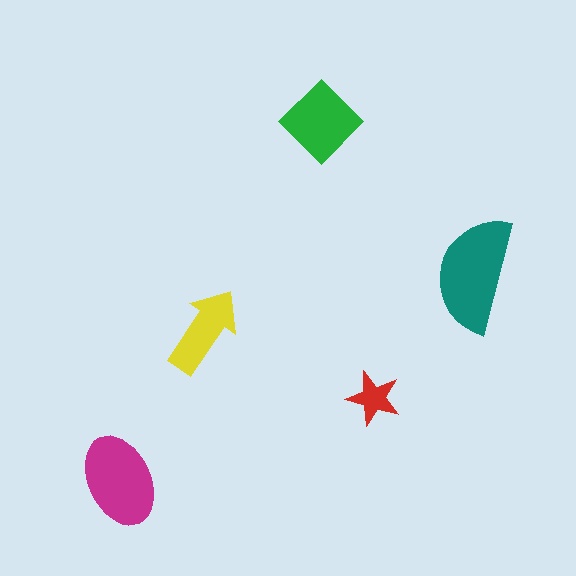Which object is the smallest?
The red star.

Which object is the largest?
The teal semicircle.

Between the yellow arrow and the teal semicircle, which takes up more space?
The teal semicircle.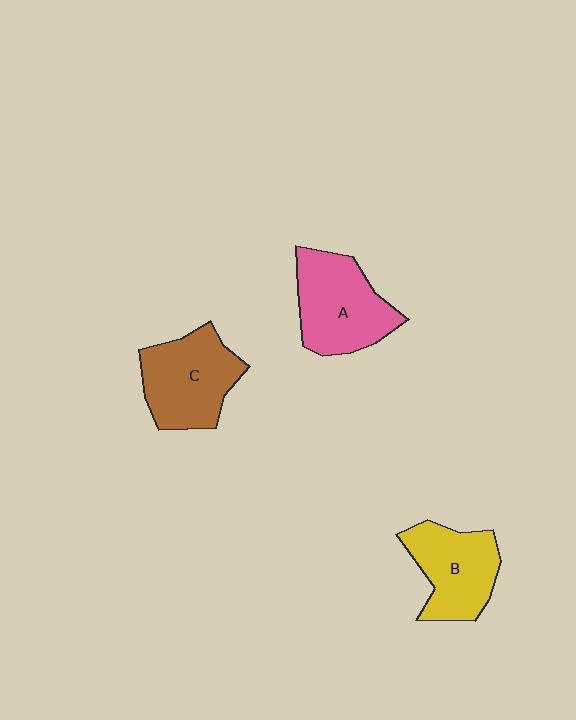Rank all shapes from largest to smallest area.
From largest to smallest: A (pink), C (brown), B (yellow).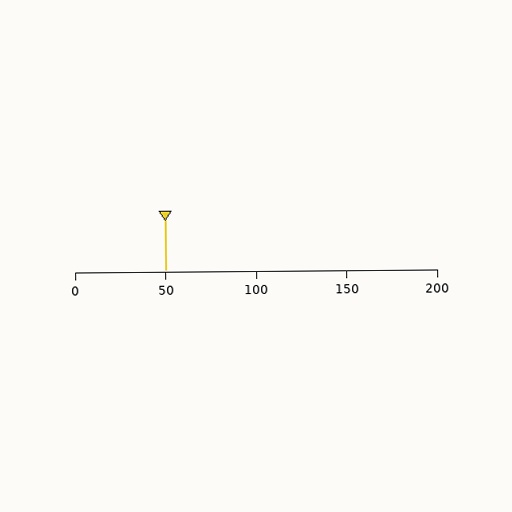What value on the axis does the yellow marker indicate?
The marker indicates approximately 50.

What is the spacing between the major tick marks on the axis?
The major ticks are spaced 50 apart.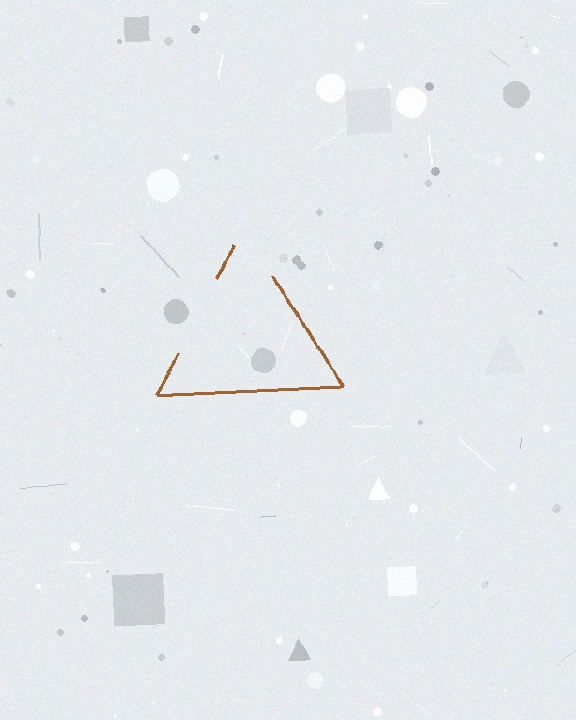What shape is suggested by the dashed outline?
The dashed outline suggests a triangle.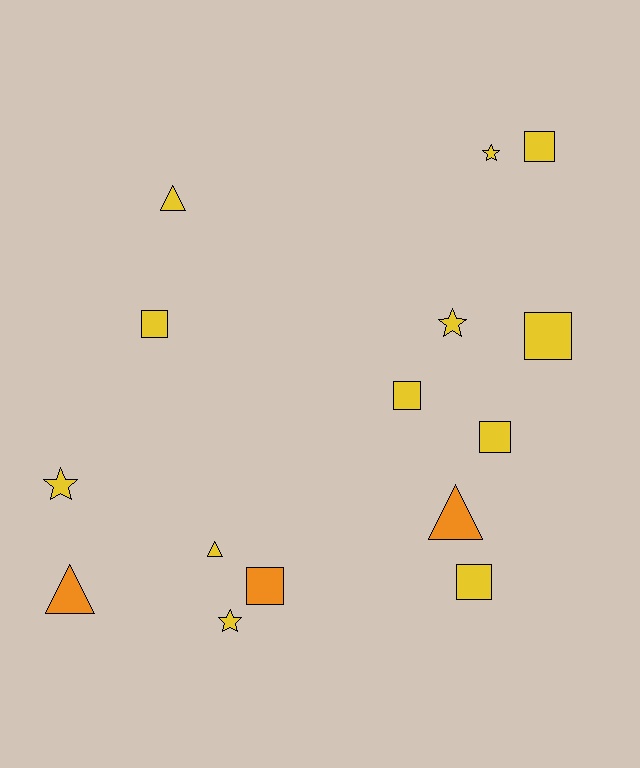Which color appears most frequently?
Yellow, with 12 objects.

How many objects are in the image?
There are 15 objects.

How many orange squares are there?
There is 1 orange square.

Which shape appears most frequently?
Square, with 7 objects.